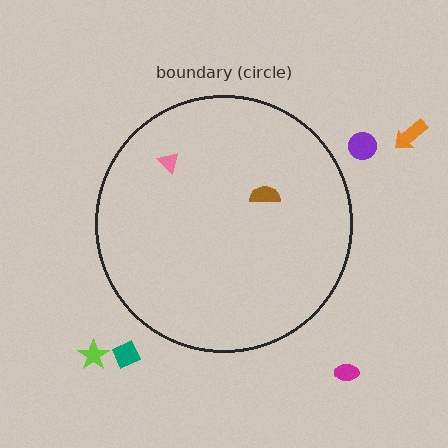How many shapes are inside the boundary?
2 inside, 5 outside.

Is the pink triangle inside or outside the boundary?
Inside.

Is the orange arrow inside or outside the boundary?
Outside.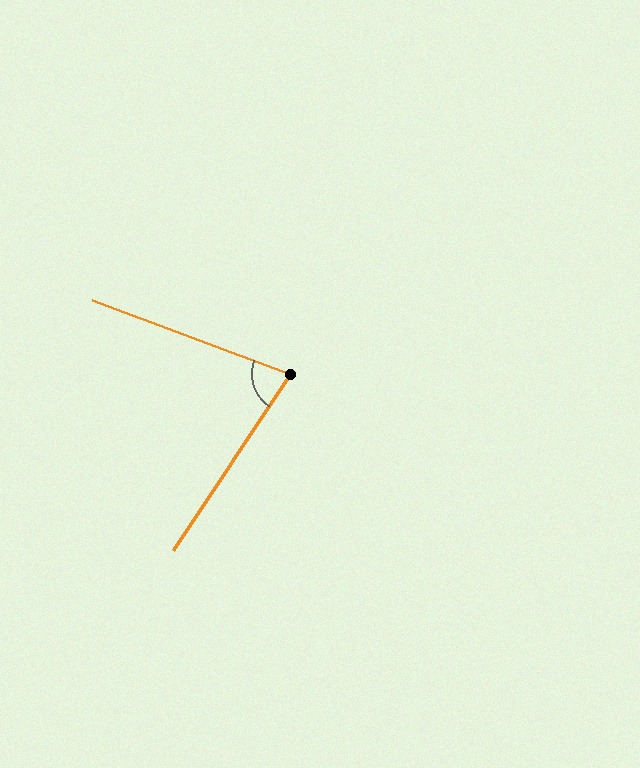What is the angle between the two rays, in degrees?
Approximately 77 degrees.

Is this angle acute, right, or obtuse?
It is acute.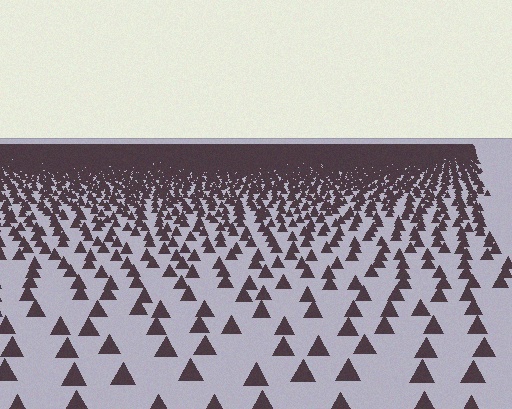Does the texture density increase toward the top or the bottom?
Density increases toward the top.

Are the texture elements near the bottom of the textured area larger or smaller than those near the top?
Larger. Near the bottom, elements are closer to the viewer and appear at a bigger on-screen size.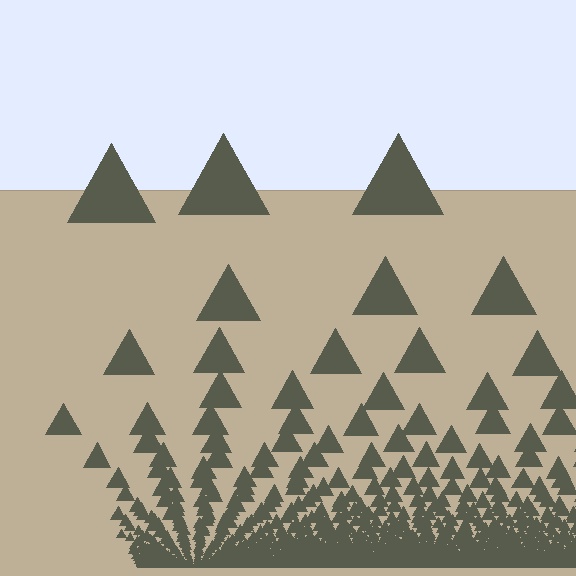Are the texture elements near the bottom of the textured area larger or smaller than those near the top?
Smaller. The gradient is inverted — elements near the bottom are smaller and denser.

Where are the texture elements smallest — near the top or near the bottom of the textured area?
Near the bottom.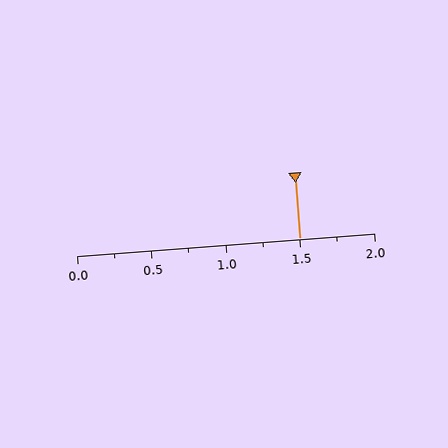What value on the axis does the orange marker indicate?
The marker indicates approximately 1.5.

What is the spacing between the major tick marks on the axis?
The major ticks are spaced 0.5 apart.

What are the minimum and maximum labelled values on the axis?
The axis runs from 0.0 to 2.0.